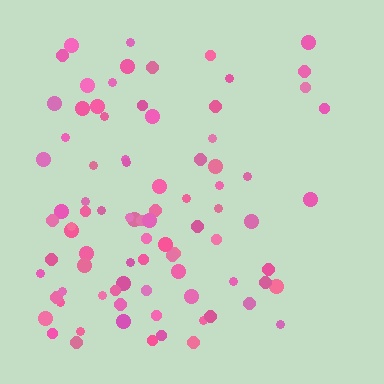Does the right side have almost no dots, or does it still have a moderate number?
Still a moderate number, just noticeably fewer than the left.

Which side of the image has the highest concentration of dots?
The left.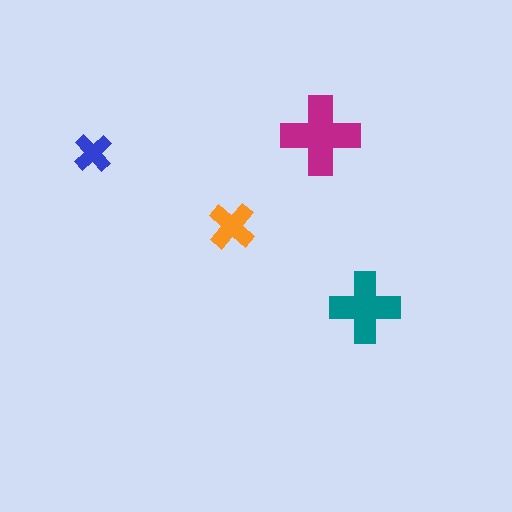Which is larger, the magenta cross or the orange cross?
The magenta one.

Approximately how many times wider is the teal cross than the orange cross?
About 1.5 times wider.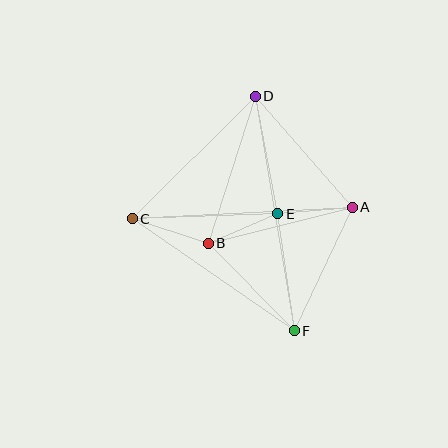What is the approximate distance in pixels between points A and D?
The distance between A and D is approximately 147 pixels.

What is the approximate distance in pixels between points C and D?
The distance between C and D is approximately 174 pixels.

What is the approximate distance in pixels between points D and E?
The distance between D and E is approximately 120 pixels.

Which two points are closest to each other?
Points A and E are closest to each other.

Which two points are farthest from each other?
Points D and F are farthest from each other.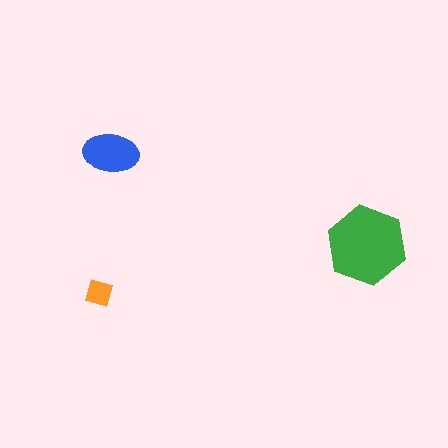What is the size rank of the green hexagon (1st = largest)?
1st.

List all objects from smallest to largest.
The orange diamond, the blue ellipse, the green hexagon.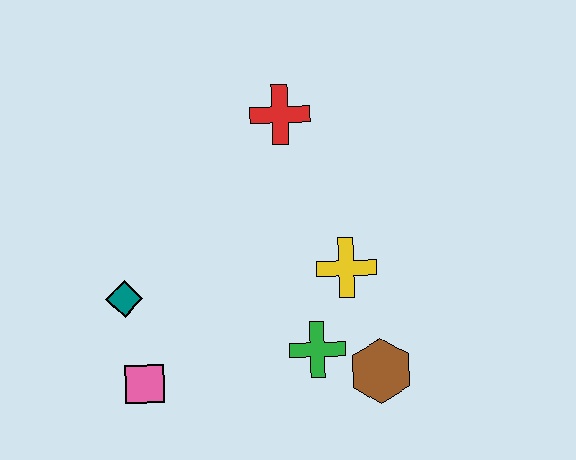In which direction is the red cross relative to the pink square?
The red cross is above the pink square.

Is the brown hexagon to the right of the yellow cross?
Yes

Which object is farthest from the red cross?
The pink square is farthest from the red cross.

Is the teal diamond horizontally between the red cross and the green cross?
No